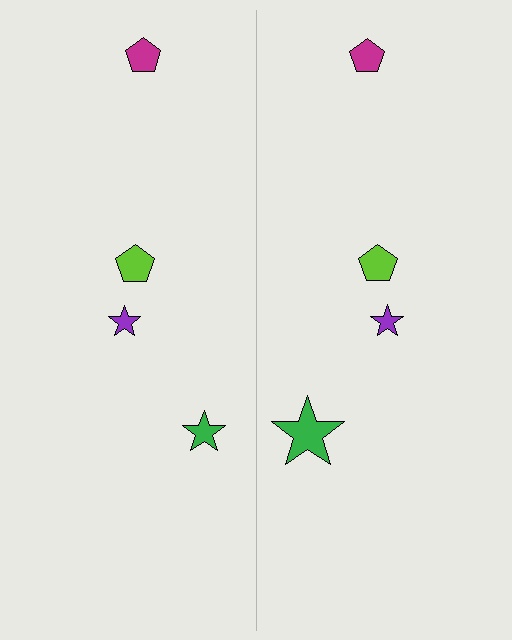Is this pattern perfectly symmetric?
No, the pattern is not perfectly symmetric. The green star on the right side has a different size than its mirror counterpart.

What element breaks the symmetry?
The green star on the right side has a different size than its mirror counterpart.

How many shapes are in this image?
There are 8 shapes in this image.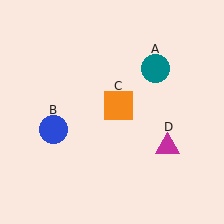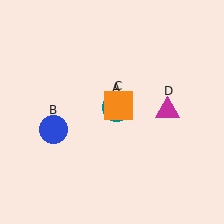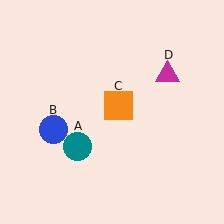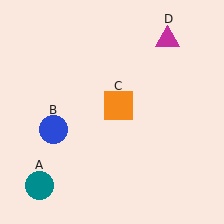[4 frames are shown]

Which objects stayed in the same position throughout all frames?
Blue circle (object B) and orange square (object C) remained stationary.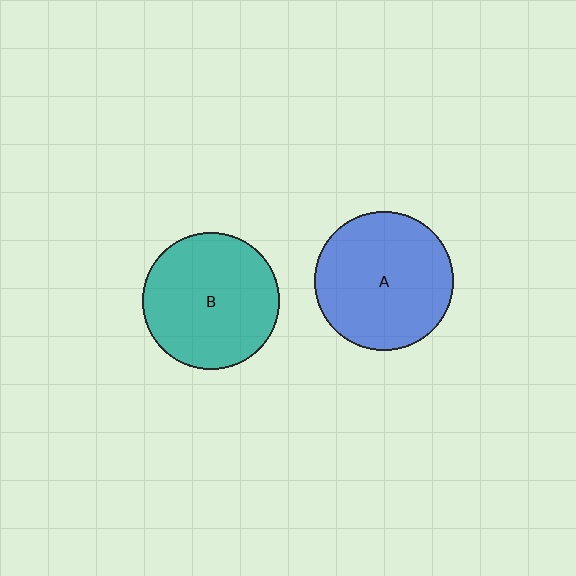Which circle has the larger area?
Circle A (blue).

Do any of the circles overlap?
No, none of the circles overlap.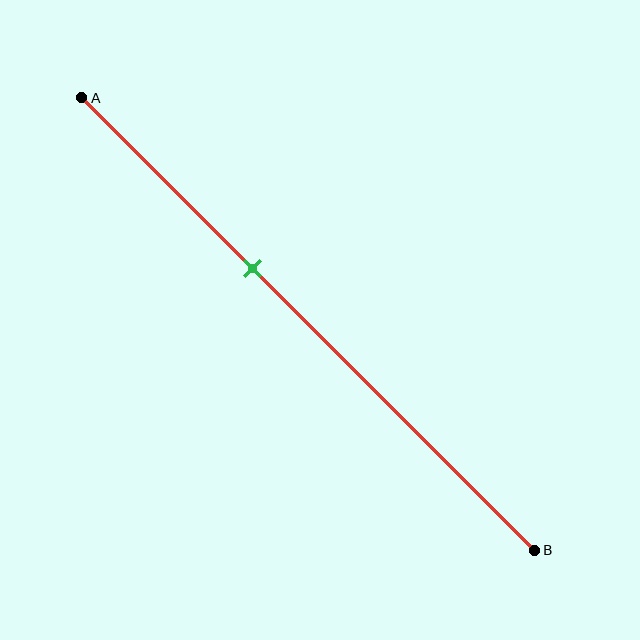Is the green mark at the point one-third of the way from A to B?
No, the mark is at about 40% from A, not at the 33% one-third point.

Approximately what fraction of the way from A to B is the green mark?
The green mark is approximately 40% of the way from A to B.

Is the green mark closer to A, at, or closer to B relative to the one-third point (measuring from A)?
The green mark is closer to point B than the one-third point of segment AB.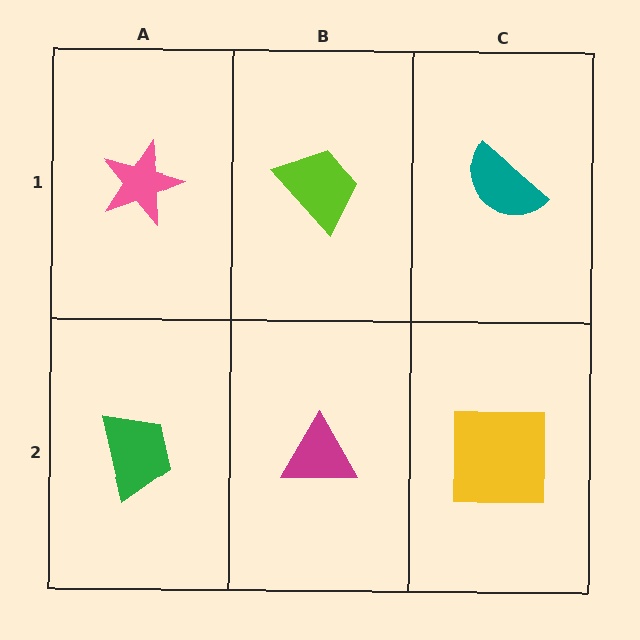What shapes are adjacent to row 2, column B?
A lime trapezoid (row 1, column B), a green trapezoid (row 2, column A), a yellow square (row 2, column C).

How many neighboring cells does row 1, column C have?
2.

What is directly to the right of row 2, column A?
A magenta triangle.